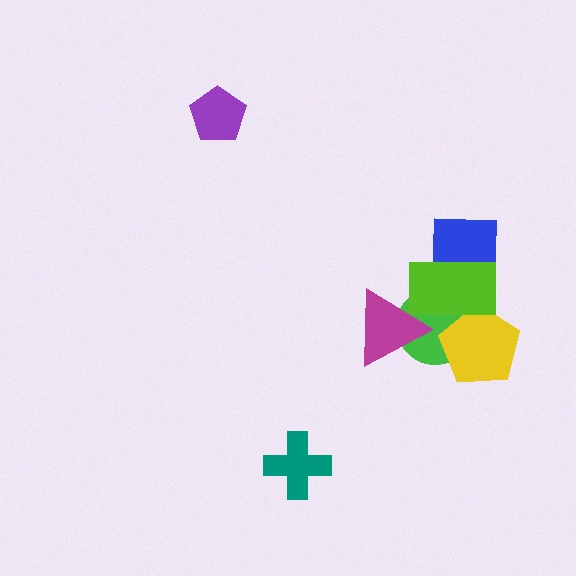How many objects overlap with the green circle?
3 objects overlap with the green circle.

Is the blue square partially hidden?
Yes, it is partially covered by another shape.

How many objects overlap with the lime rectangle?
4 objects overlap with the lime rectangle.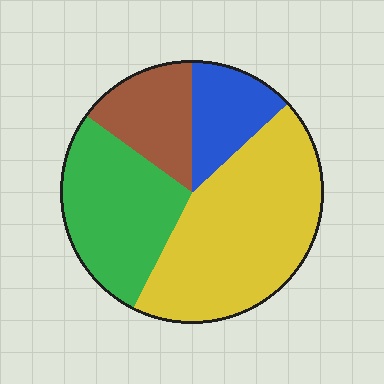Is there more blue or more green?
Green.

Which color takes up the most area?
Yellow, at roughly 45%.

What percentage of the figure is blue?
Blue takes up less than a sixth of the figure.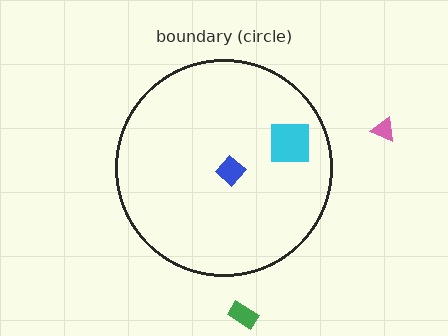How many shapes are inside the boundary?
2 inside, 2 outside.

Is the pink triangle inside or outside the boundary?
Outside.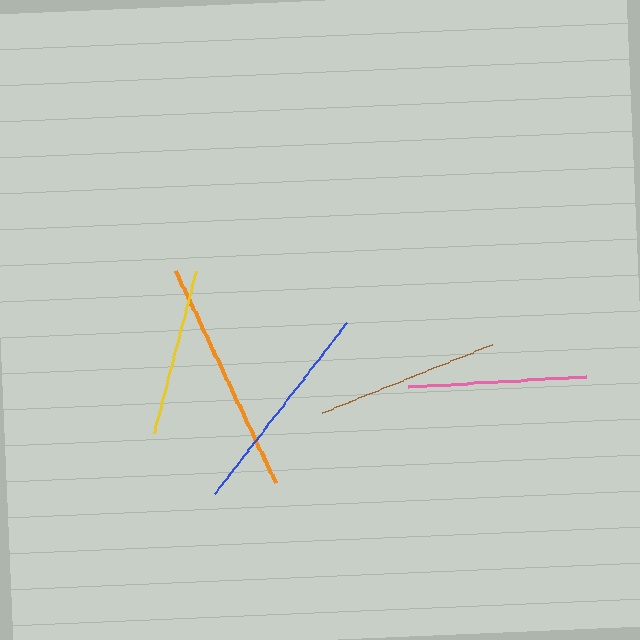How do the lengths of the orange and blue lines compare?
The orange and blue lines are approximately the same length.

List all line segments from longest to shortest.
From longest to shortest: orange, blue, brown, pink, yellow.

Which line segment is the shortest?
The yellow line is the shortest at approximately 167 pixels.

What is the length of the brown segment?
The brown segment is approximately 184 pixels long.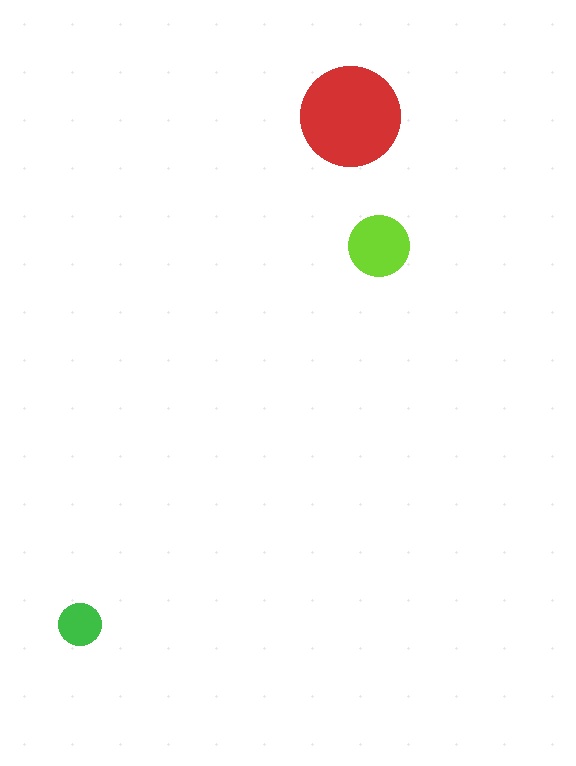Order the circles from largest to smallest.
the red one, the lime one, the green one.